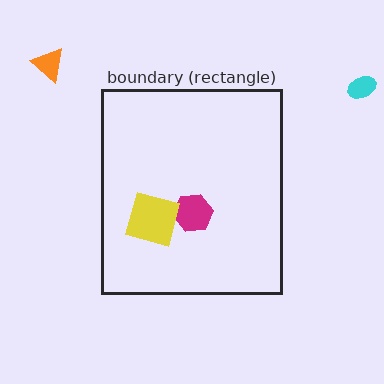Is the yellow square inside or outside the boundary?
Inside.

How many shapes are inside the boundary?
2 inside, 2 outside.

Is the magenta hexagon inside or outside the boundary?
Inside.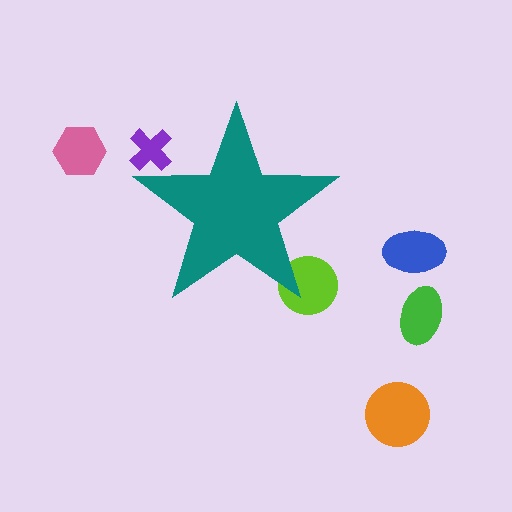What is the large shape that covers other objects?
A teal star.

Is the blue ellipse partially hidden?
No, the blue ellipse is fully visible.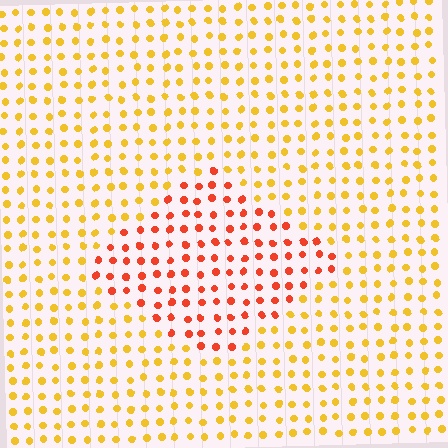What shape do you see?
I see a diamond.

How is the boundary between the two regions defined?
The boundary is defined purely by a slight shift in hue (about 39 degrees). Spacing, size, and orientation are identical on both sides.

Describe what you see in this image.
The image is filled with small yellow elements in a uniform arrangement. A diamond-shaped region is visible where the elements are tinted to a slightly different hue, forming a subtle color boundary.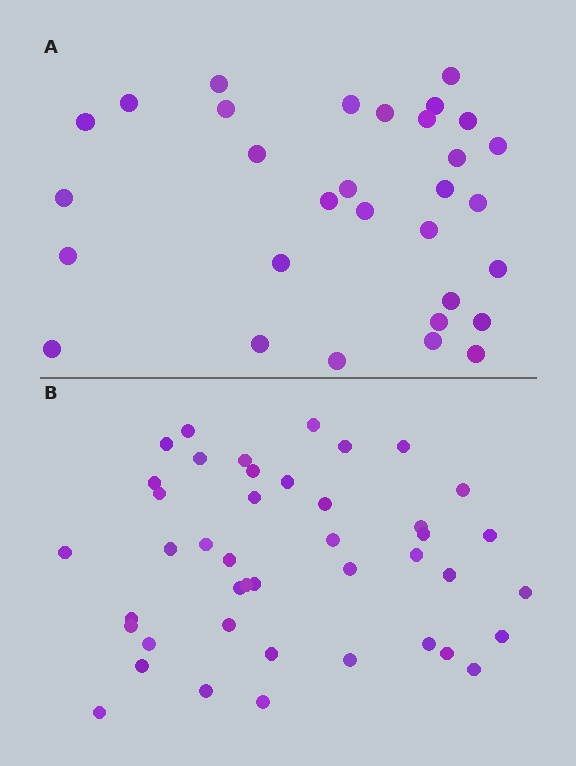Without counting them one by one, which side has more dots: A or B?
Region B (the bottom region) has more dots.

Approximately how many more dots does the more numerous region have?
Region B has roughly 12 or so more dots than region A.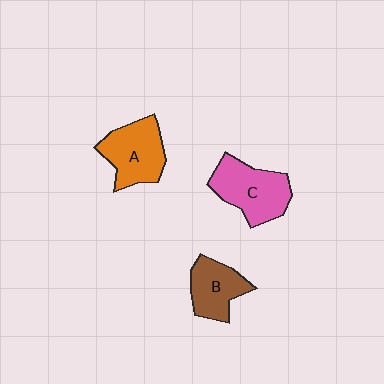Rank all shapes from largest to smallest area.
From largest to smallest: C (pink), A (orange), B (brown).